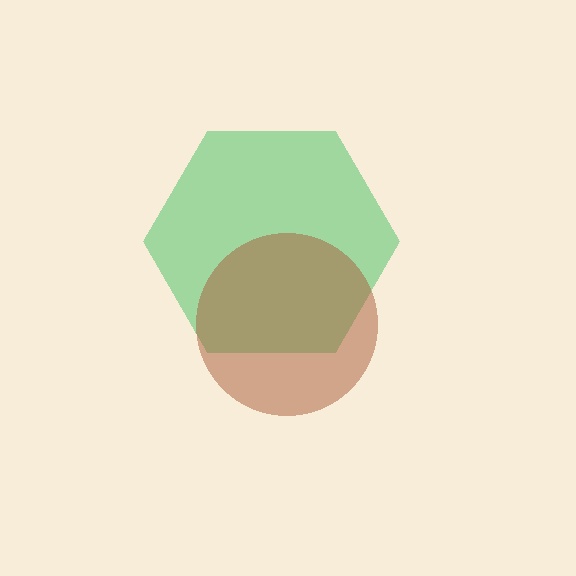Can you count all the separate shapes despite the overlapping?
Yes, there are 2 separate shapes.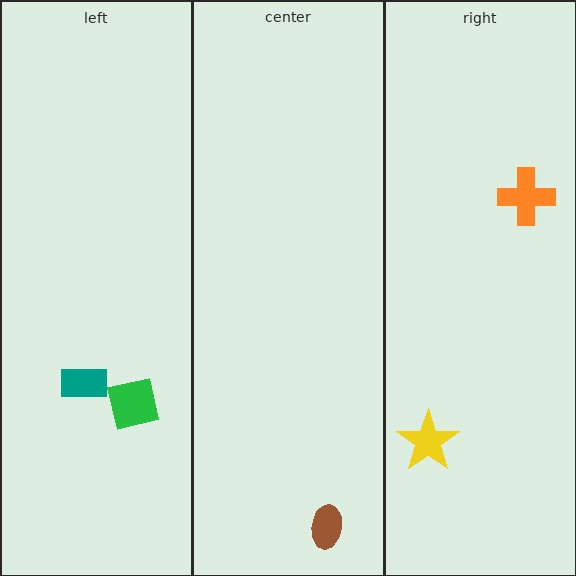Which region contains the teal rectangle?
The left region.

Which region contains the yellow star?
The right region.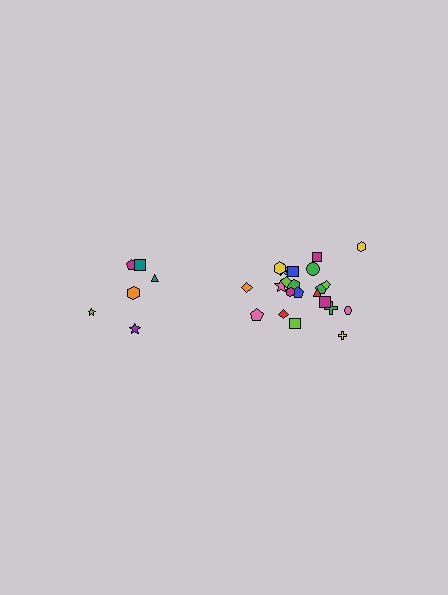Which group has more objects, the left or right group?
The right group.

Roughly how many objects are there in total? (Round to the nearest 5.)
Roughly 30 objects in total.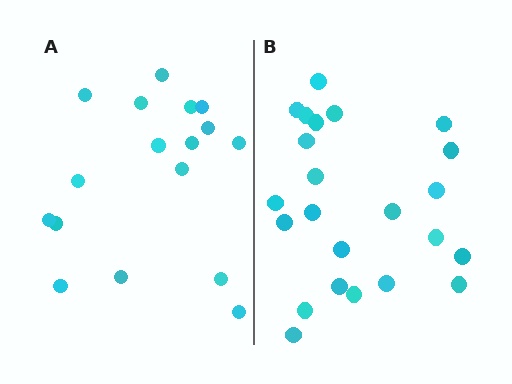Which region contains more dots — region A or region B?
Region B (the right region) has more dots.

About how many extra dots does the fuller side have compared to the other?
Region B has about 6 more dots than region A.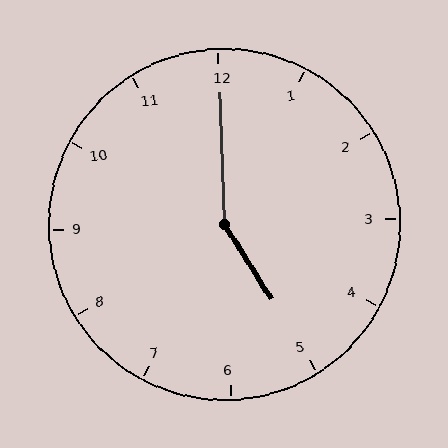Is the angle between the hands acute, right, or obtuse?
It is obtuse.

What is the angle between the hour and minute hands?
Approximately 150 degrees.